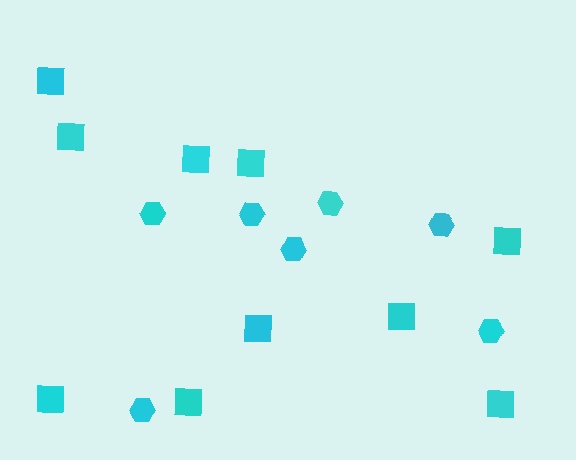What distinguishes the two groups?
There are 2 groups: one group of hexagons (7) and one group of squares (10).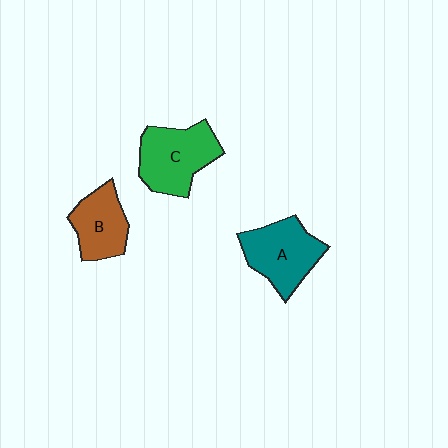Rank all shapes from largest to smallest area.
From largest to smallest: C (green), A (teal), B (brown).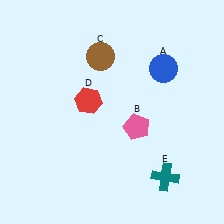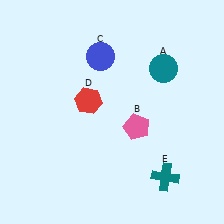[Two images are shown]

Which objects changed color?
A changed from blue to teal. C changed from brown to blue.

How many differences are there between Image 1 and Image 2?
There are 2 differences between the two images.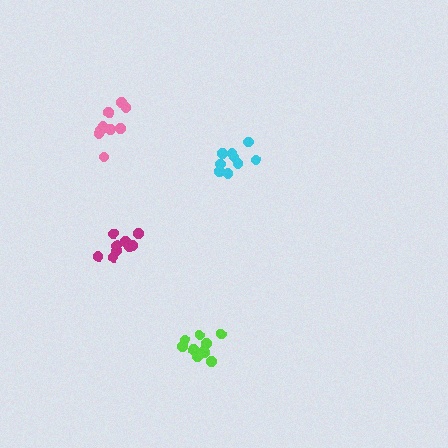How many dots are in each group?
Group 1: 9 dots, Group 2: 10 dots, Group 3: 9 dots, Group 4: 9 dots (37 total).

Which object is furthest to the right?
The cyan cluster is rightmost.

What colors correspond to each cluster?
The clusters are colored: cyan, lime, pink, magenta.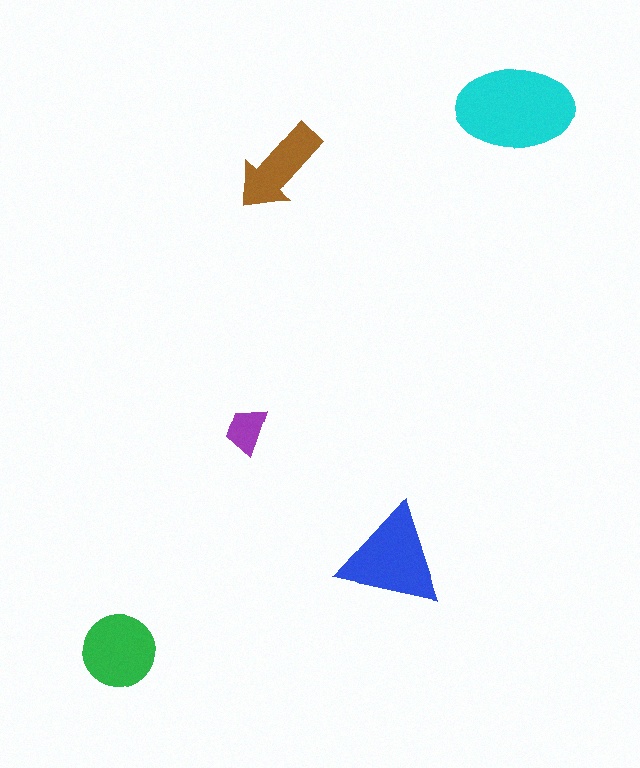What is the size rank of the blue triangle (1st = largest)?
2nd.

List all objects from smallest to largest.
The purple trapezoid, the brown arrow, the green circle, the blue triangle, the cyan ellipse.